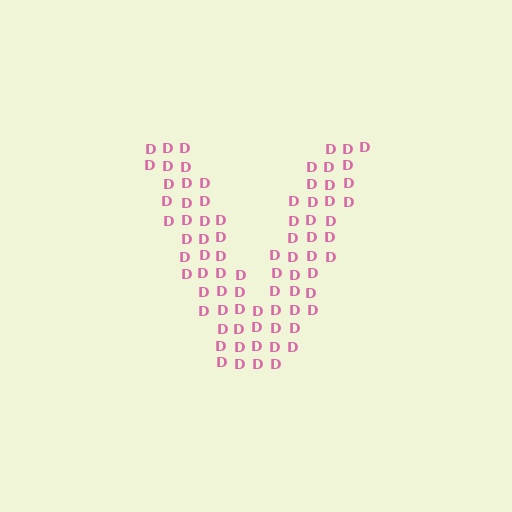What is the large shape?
The large shape is the letter V.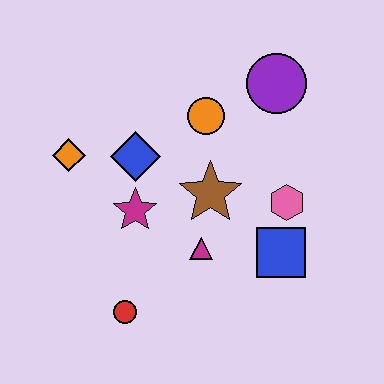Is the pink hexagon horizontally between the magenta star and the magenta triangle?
No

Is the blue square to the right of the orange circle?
Yes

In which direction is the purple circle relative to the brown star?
The purple circle is above the brown star.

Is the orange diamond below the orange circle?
Yes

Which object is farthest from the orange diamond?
The blue square is farthest from the orange diamond.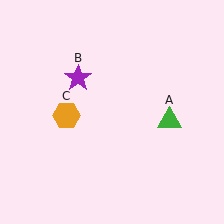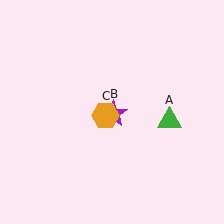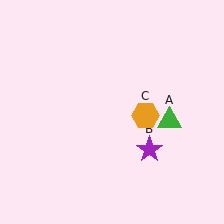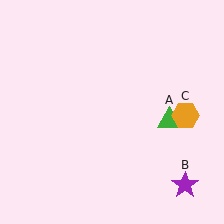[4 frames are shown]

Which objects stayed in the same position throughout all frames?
Green triangle (object A) remained stationary.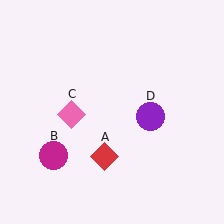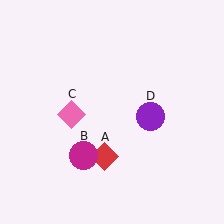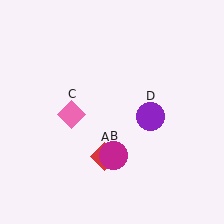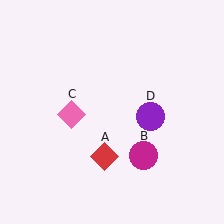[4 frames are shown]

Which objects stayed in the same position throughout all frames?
Red diamond (object A) and pink diamond (object C) and purple circle (object D) remained stationary.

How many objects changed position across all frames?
1 object changed position: magenta circle (object B).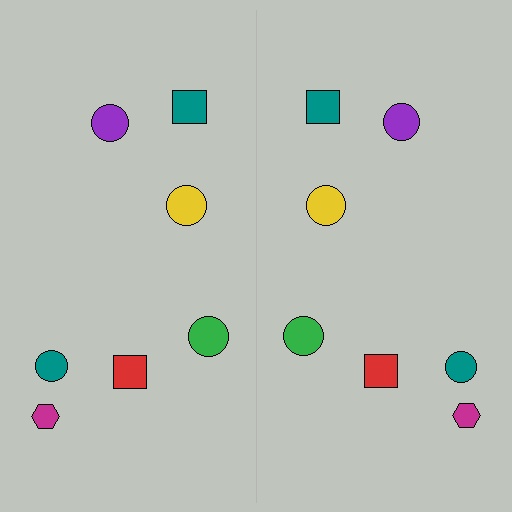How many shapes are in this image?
There are 14 shapes in this image.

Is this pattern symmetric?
Yes, this pattern has bilateral (reflection) symmetry.